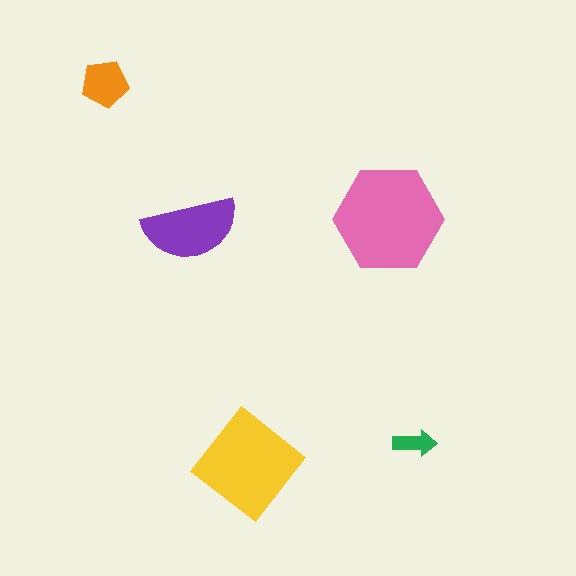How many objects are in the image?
There are 5 objects in the image.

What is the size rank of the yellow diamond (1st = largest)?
2nd.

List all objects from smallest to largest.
The green arrow, the orange pentagon, the purple semicircle, the yellow diamond, the pink hexagon.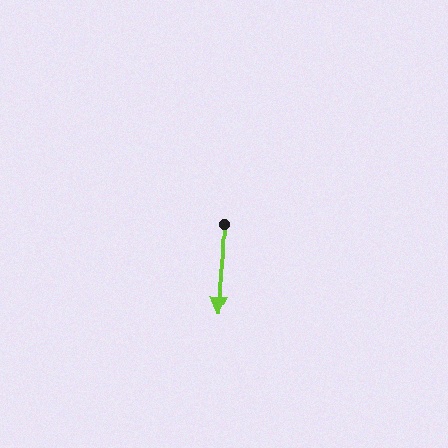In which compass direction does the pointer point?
South.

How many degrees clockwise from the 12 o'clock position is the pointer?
Approximately 182 degrees.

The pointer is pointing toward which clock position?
Roughly 6 o'clock.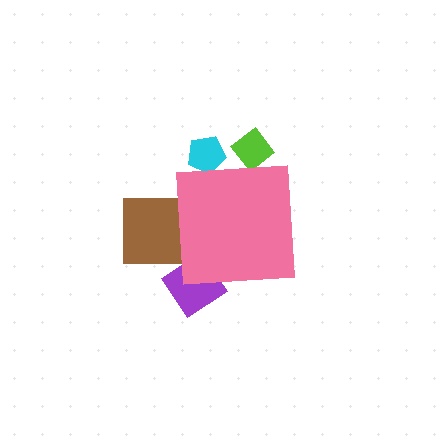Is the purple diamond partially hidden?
Yes, the purple diamond is partially hidden behind the pink square.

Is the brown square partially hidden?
Yes, the brown square is partially hidden behind the pink square.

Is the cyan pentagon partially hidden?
Yes, the cyan pentagon is partially hidden behind the pink square.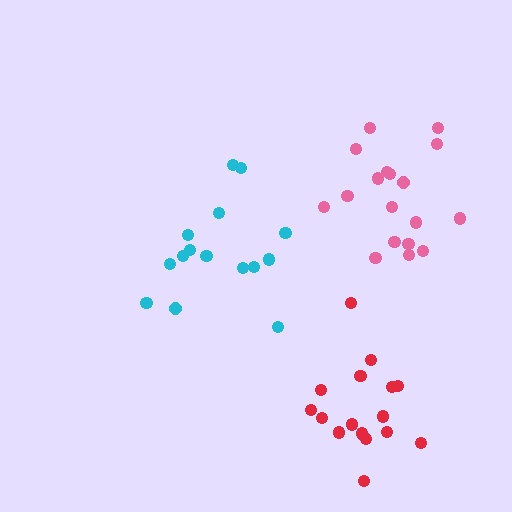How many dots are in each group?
Group 1: 17 dots, Group 2: 15 dots, Group 3: 18 dots (50 total).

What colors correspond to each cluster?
The clusters are colored: red, cyan, pink.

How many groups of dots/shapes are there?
There are 3 groups.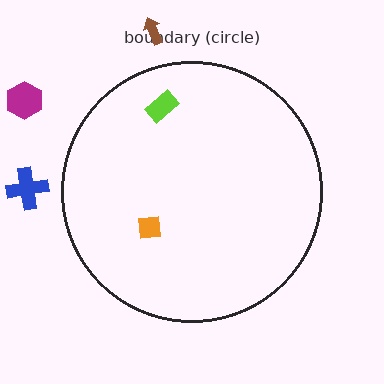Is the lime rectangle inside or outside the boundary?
Inside.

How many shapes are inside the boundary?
2 inside, 3 outside.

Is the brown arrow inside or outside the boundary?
Outside.